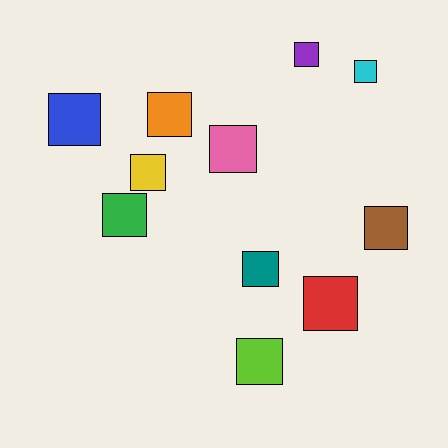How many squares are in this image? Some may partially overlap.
There are 11 squares.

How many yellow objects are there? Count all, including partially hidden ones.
There is 1 yellow object.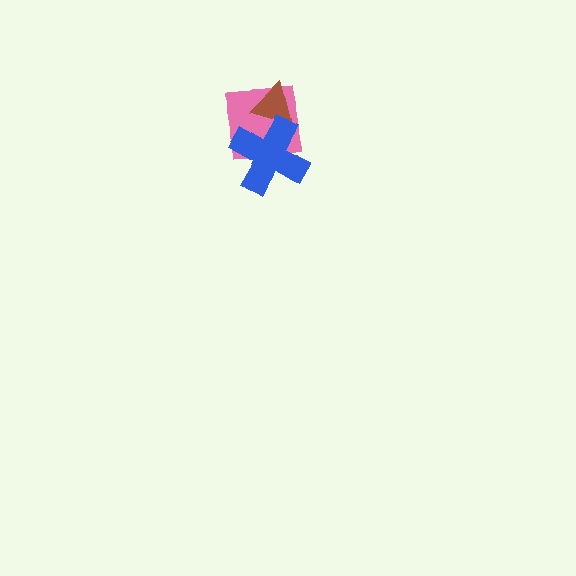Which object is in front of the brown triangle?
The blue cross is in front of the brown triangle.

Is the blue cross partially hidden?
No, no other shape covers it.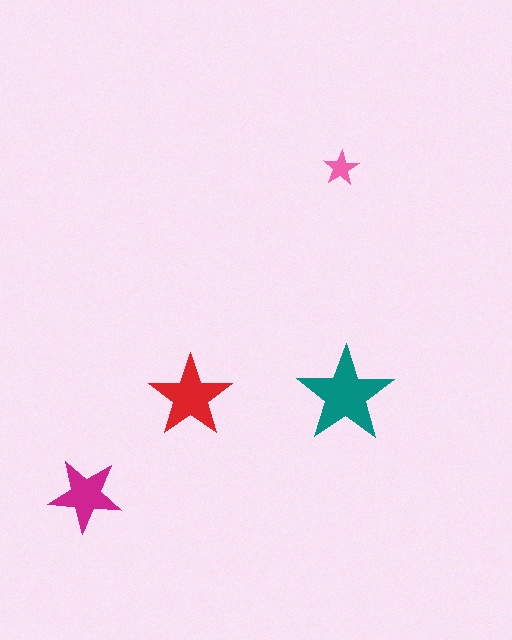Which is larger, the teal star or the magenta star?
The teal one.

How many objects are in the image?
There are 4 objects in the image.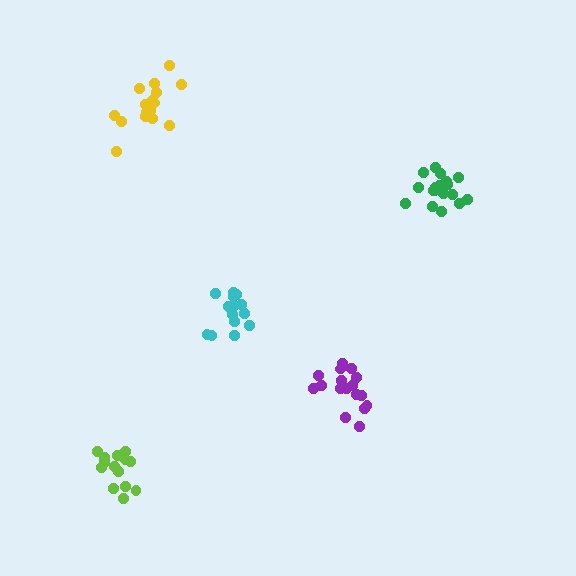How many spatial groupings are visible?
There are 5 spatial groupings.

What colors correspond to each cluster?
The clusters are colored: purple, green, cyan, yellow, lime.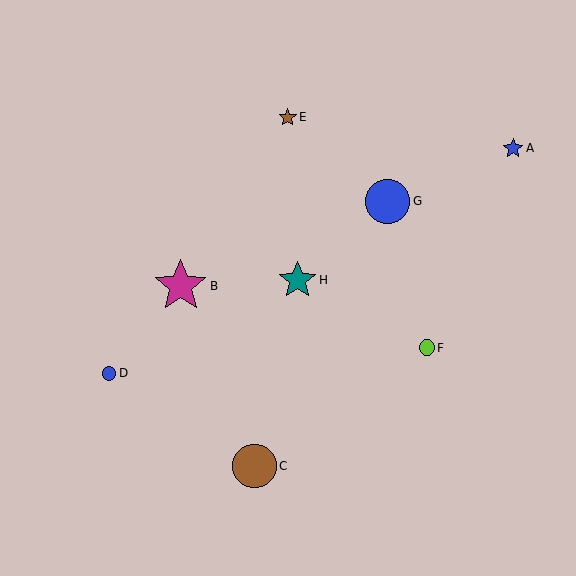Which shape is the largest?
The magenta star (labeled B) is the largest.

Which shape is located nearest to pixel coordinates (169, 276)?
The magenta star (labeled B) at (181, 286) is nearest to that location.